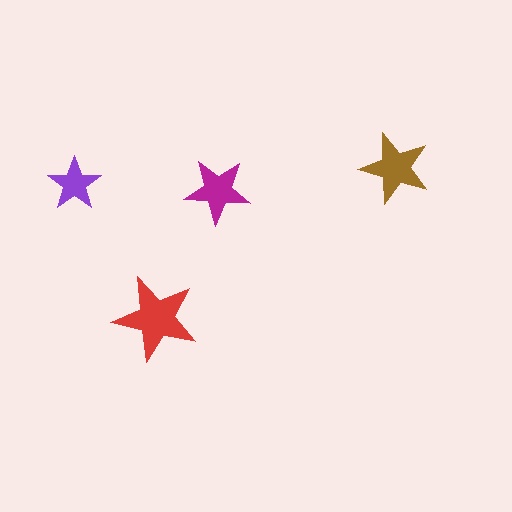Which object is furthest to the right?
The brown star is rightmost.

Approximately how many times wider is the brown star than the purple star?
About 1.5 times wider.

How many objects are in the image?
There are 4 objects in the image.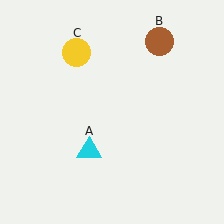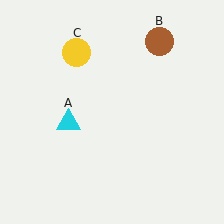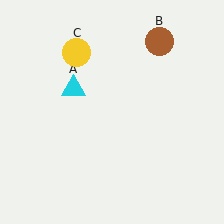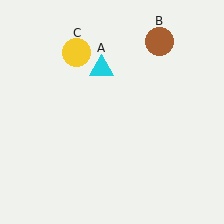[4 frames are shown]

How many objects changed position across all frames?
1 object changed position: cyan triangle (object A).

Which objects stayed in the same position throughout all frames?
Brown circle (object B) and yellow circle (object C) remained stationary.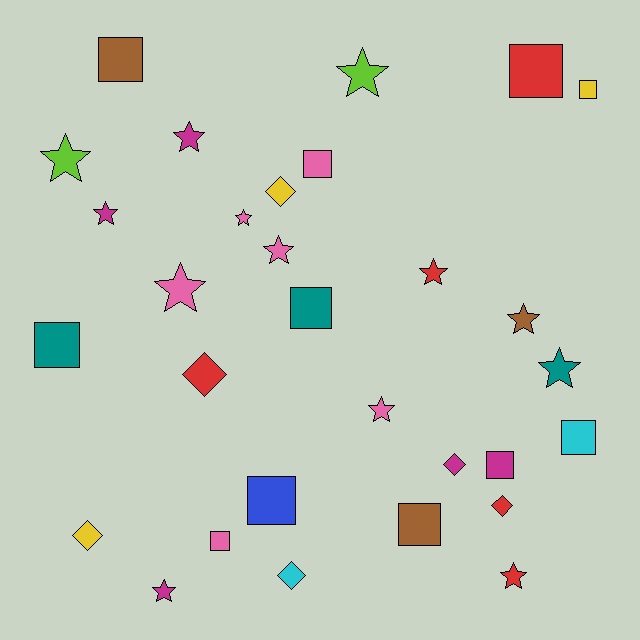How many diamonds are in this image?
There are 6 diamonds.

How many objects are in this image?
There are 30 objects.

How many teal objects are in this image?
There are 3 teal objects.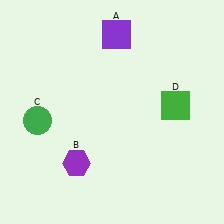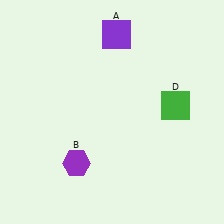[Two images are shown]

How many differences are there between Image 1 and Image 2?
There is 1 difference between the two images.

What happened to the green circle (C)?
The green circle (C) was removed in Image 2. It was in the bottom-left area of Image 1.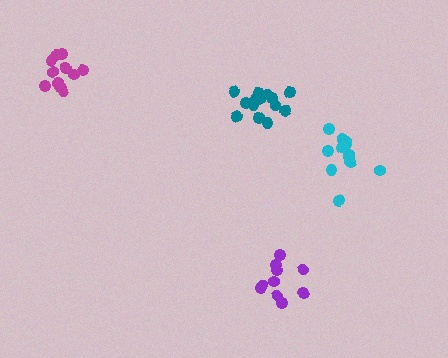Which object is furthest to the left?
The magenta cluster is leftmost.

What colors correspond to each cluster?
The clusters are colored: teal, magenta, purple, cyan.